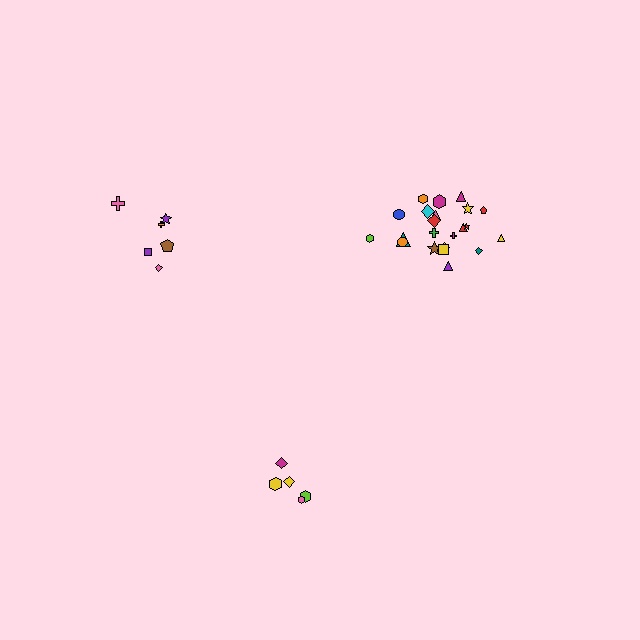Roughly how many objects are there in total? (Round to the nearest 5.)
Roughly 35 objects in total.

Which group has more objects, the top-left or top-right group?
The top-right group.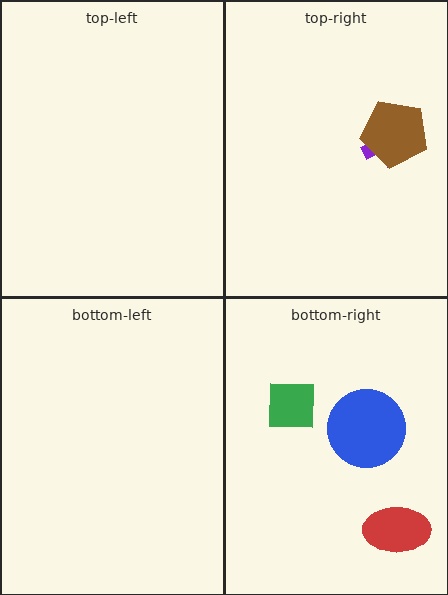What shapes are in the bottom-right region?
The red ellipse, the green square, the blue circle.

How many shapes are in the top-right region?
2.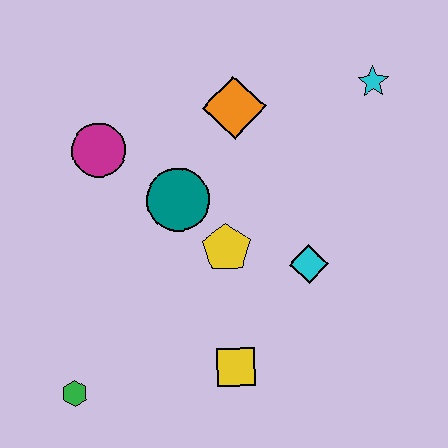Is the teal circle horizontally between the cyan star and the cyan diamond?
No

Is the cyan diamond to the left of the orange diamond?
No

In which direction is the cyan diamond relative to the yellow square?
The cyan diamond is above the yellow square.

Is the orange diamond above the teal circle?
Yes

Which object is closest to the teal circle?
The yellow pentagon is closest to the teal circle.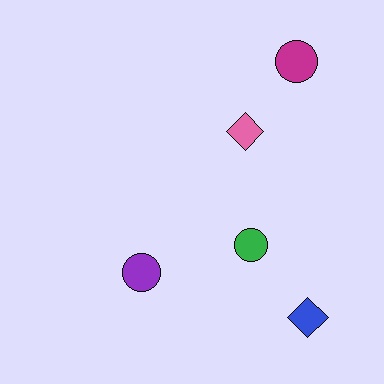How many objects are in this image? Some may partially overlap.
There are 5 objects.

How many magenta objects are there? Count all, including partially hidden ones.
There is 1 magenta object.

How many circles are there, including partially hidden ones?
There are 3 circles.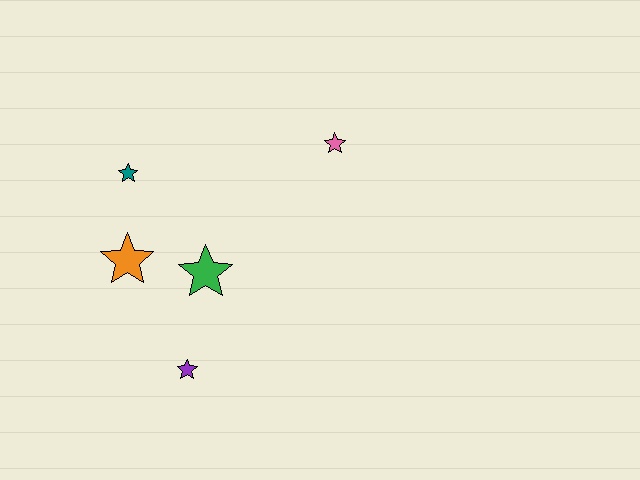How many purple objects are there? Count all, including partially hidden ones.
There is 1 purple object.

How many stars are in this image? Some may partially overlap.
There are 5 stars.